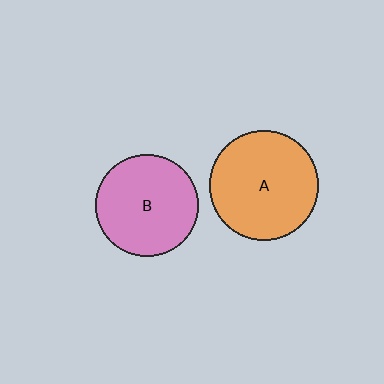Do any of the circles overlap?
No, none of the circles overlap.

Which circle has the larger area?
Circle A (orange).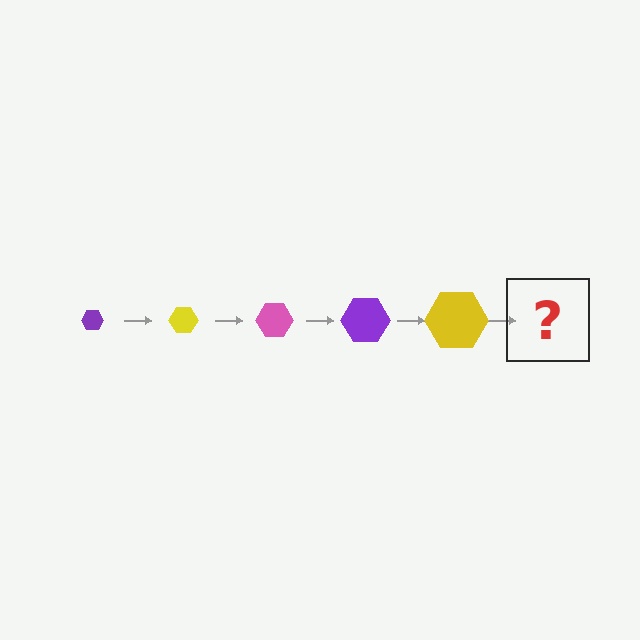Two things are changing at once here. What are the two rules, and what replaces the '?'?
The two rules are that the hexagon grows larger each step and the color cycles through purple, yellow, and pink. The '?' should be a pink hexagon, larger than the previous one.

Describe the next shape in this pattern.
It should be a pink hexagon, larger than the previous one.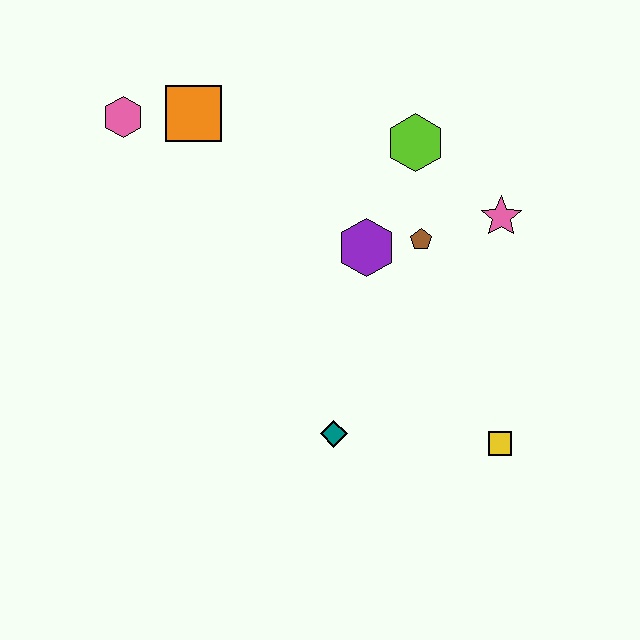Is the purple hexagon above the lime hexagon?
No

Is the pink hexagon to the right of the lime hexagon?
No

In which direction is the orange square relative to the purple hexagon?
The orange square is to the left of the purple hexagon.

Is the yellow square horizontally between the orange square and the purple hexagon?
No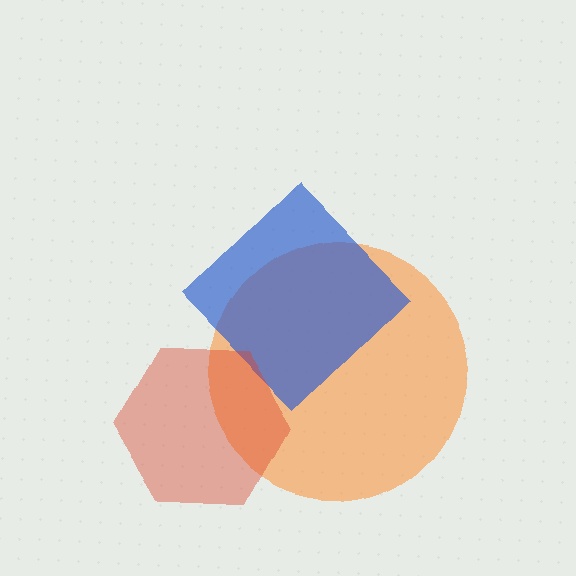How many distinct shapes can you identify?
There are 3 distinct shapes: an orange circle, a blue diamond, a red hexagon.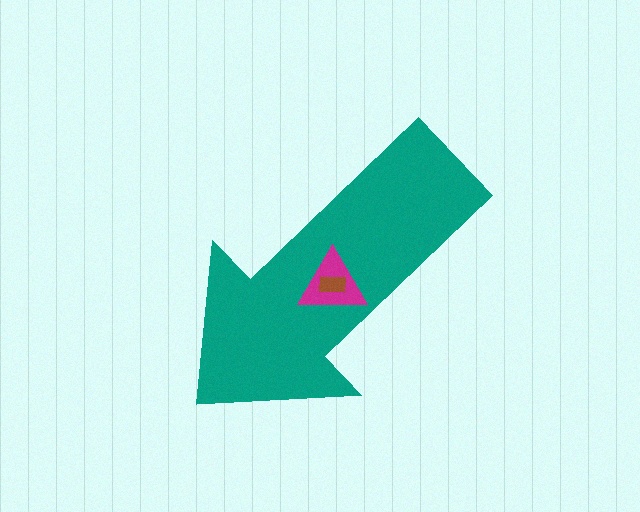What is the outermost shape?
The teal arrow.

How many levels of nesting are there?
3.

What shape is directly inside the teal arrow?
The magenta triangle.